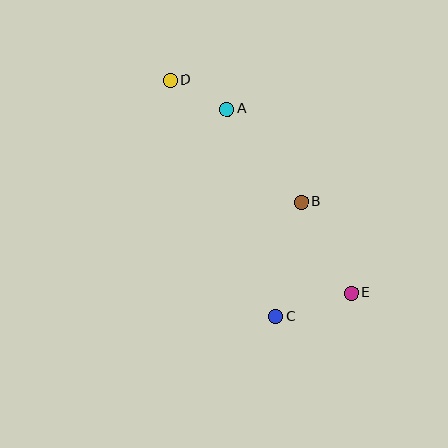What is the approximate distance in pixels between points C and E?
The distance between C and E is approximately 79 pixels.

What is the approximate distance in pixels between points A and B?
The distance between A and B is approximately 119 pixels.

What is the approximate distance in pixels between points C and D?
The distance between C and D is approximately 259 pixels.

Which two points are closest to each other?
Points A and D are closest to each other.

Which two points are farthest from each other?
Points D and E are farthest from each other.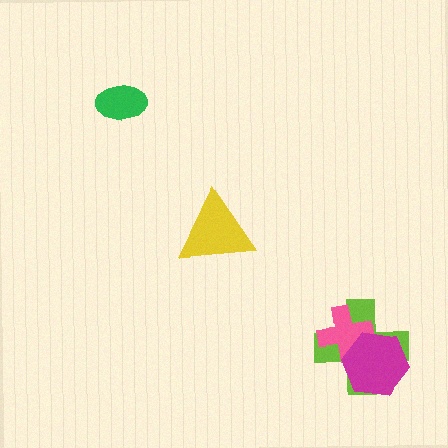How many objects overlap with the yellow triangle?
0 objects overlap with the yellow triangle.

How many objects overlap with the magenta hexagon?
2 objects overlap with the magenta hexagon.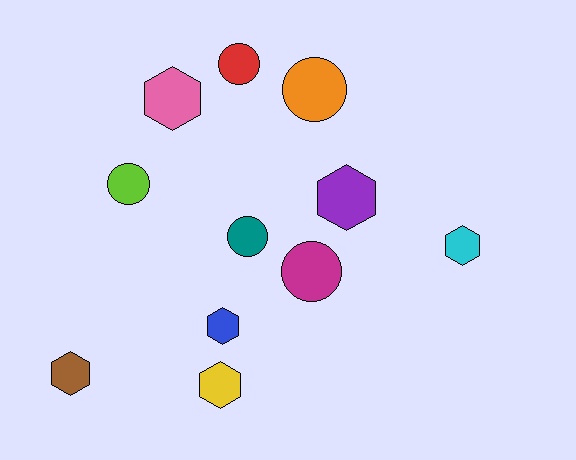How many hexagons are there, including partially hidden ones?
There are 6 hexagons.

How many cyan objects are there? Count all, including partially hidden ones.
There is 1 cyan object.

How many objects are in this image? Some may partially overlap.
There are 11 objects.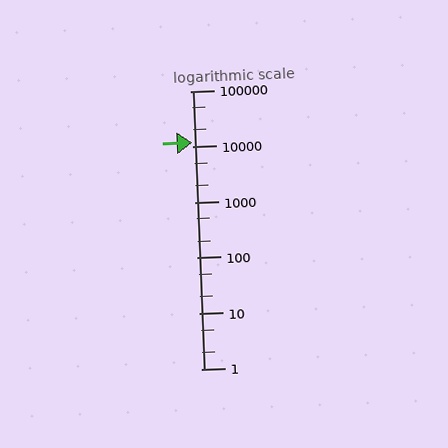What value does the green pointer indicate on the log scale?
The pointer indicates approximately 12000.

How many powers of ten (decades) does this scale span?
The scale spans 5 decades, from 1 to 100000.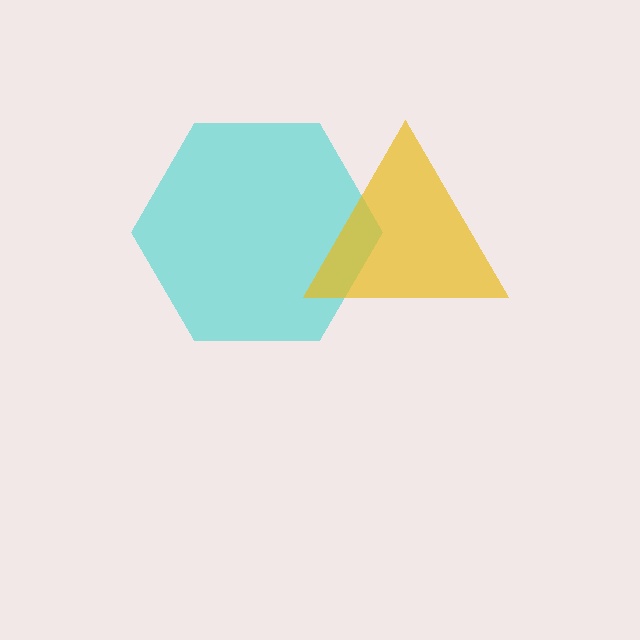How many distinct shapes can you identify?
There are 2 distinct shapes: a cyan hexagon, a yellow triangle.